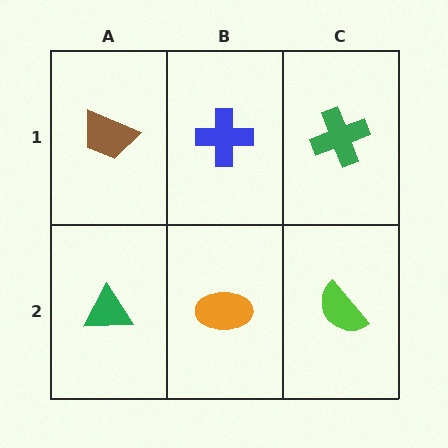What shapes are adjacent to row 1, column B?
An orange ellipse (row 2, column B), a brown trapezoid (row 1, column A), a green cross (row 1, column C).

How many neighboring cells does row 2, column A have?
2.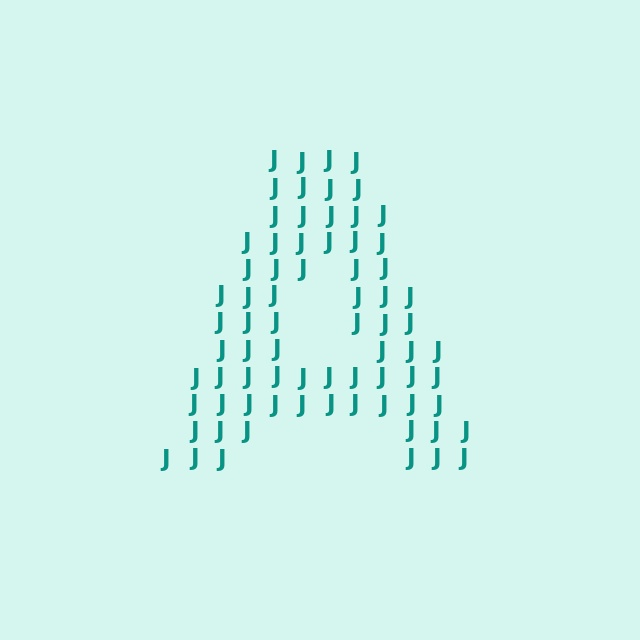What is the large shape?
The large shape is the letter A.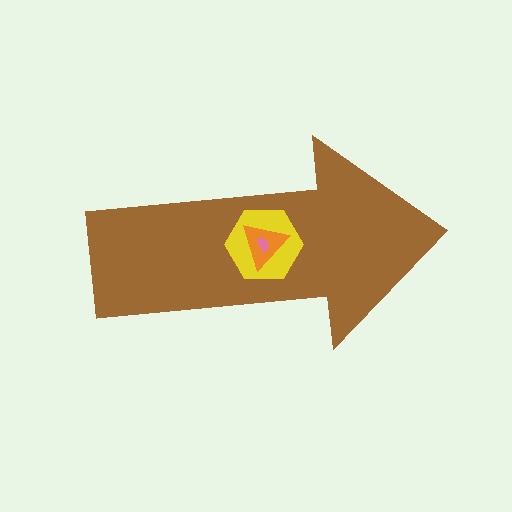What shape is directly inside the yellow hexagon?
The orange triangle.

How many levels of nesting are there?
4.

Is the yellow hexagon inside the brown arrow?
Yes.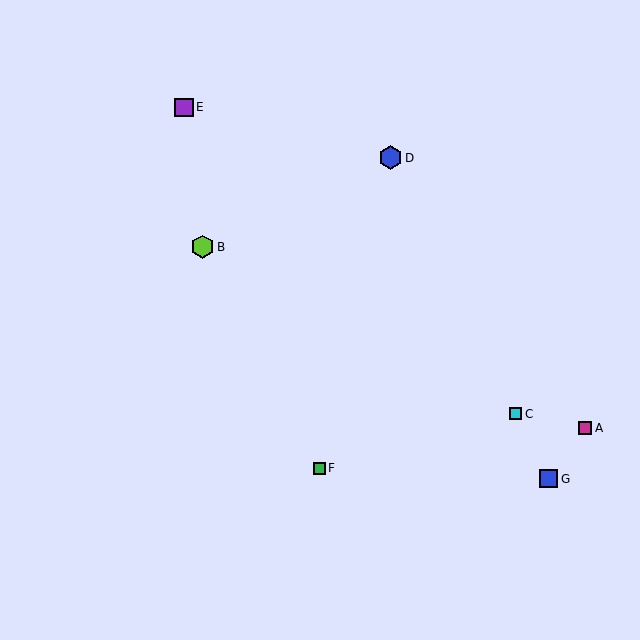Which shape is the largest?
The blue hexagon (labeled D) is the largest.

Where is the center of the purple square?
The center of the purple square is at (184, 107).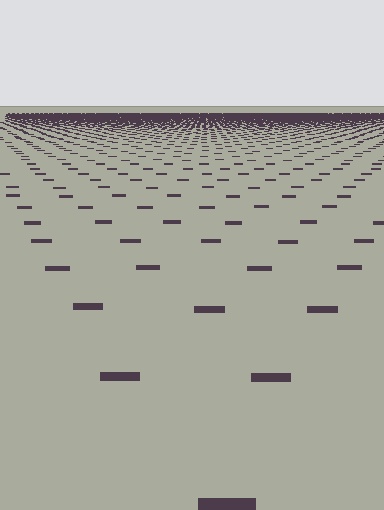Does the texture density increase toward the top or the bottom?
Density increases toward the top.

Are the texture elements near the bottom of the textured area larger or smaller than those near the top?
Larger. Near the bottom, elements are closer to the viewer and appear at a bigger on-screen size.